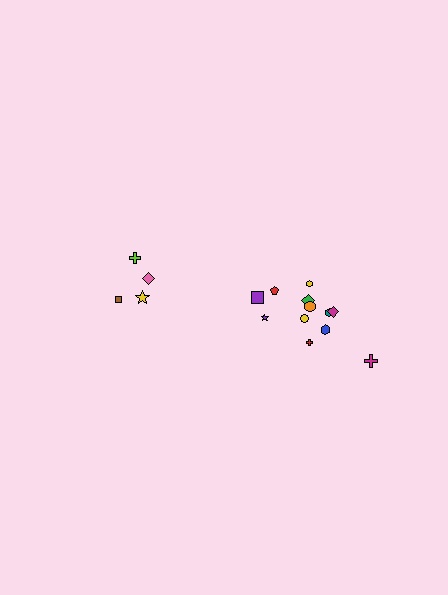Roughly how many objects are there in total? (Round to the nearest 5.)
Roughly 15 objects in total.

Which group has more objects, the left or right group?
The right group.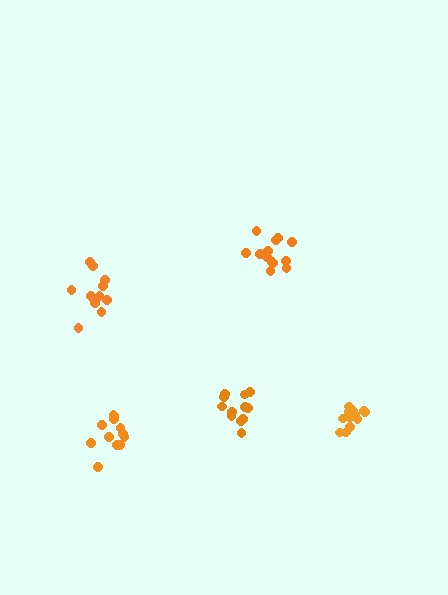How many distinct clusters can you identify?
There are 5 distinct clusters.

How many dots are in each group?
Group 1: 12 dots, Group 2: 11 dots, Group 3: 13 dots, Group 4: 13 dots, Group 5: 12 dots (61 total).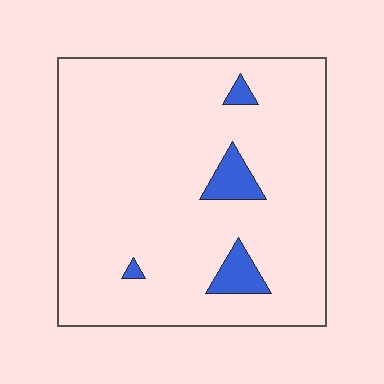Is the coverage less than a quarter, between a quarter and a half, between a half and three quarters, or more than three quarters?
Less than a quarter.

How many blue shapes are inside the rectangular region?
4.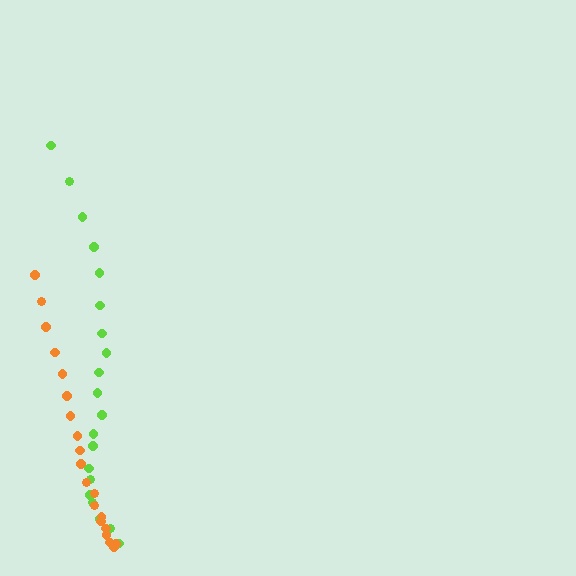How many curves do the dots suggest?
There are 2 distinct paths.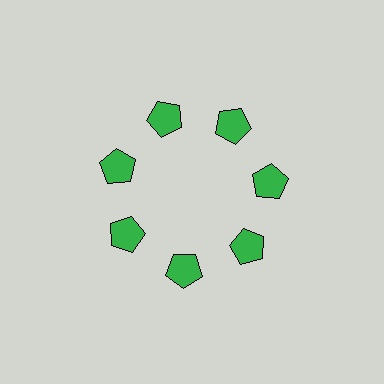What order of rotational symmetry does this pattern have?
This pattern has 7-fold rotational symmetry.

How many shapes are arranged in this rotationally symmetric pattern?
There are 7 shapes, arranged in 7 groups of 1.